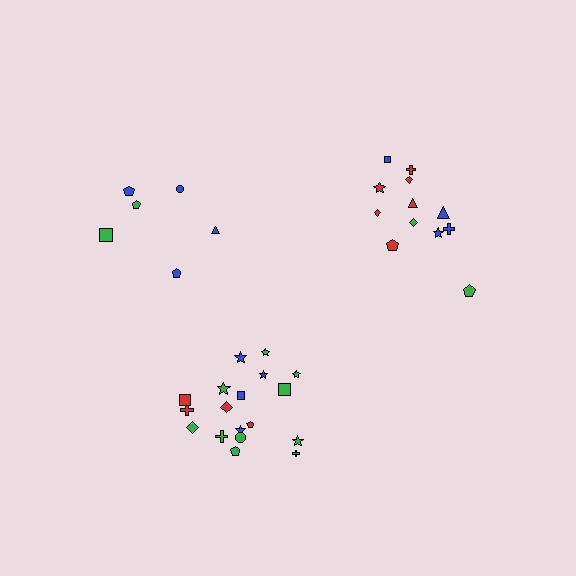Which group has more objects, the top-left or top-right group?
The top-right group.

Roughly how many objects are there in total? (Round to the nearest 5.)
Roughly 35 objects in total.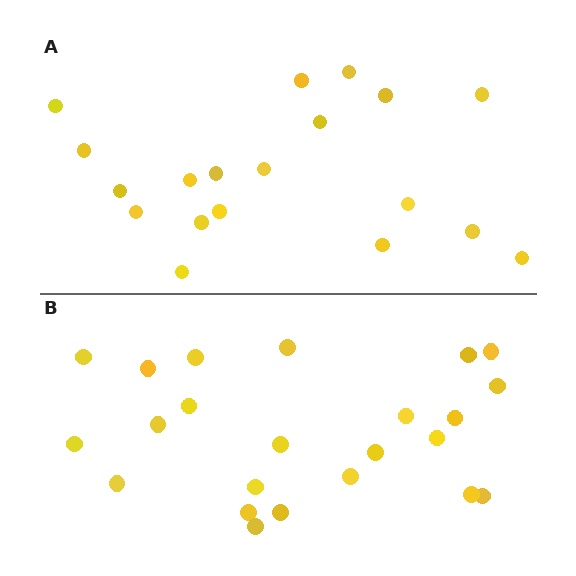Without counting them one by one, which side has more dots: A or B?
Region B (the bottom region) has more dots.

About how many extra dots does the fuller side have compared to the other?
Region B has about 4 more dots than region A.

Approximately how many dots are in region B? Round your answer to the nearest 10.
About 20 dots. (The exact count is 23, which rounds to 20.)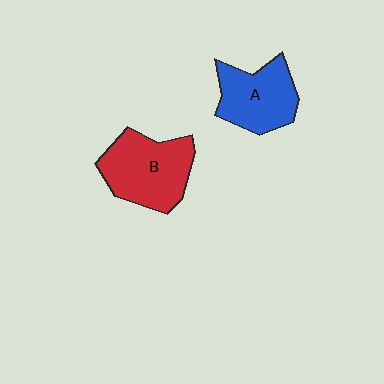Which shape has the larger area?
Shape B (red).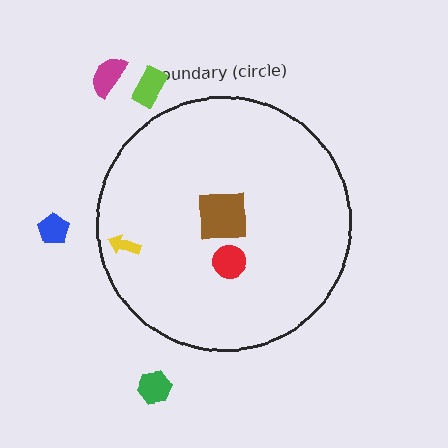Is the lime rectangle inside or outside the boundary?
Outside.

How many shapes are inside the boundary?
3 inside, 4 outside.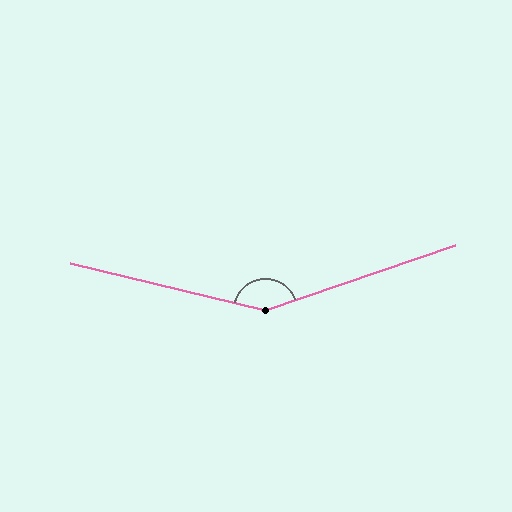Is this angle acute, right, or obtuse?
It is obtuse.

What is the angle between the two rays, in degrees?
Approximately 148 degrees.